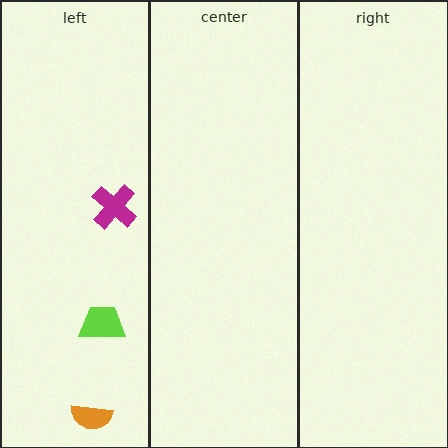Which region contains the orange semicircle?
The left region.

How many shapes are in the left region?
3.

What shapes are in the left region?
The magenta cross, the lime trapezoid, the orange semicircle.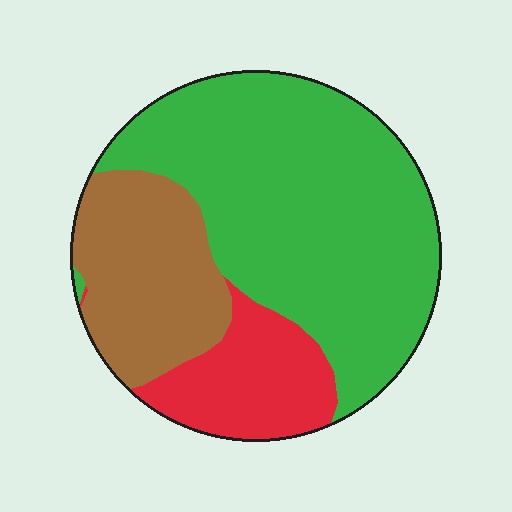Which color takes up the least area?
Red, at roughly 15%.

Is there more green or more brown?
Green.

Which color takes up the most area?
Green, at roughly 60%.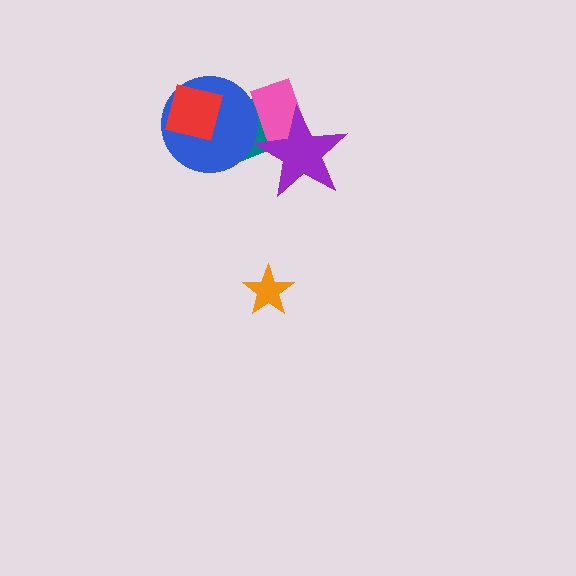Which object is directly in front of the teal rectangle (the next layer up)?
The pink rectangle is directly in front of the teal rectangle.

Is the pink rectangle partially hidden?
Yes, it is partially covered by another shape.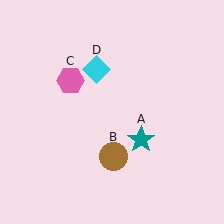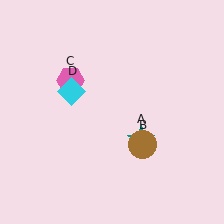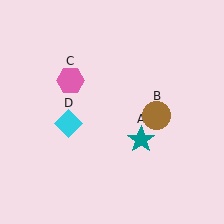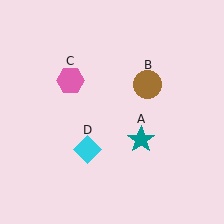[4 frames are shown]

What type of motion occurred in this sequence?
The brown circle (object B), cyan diamond (object D) rotated counterclockwise around the center of the scene.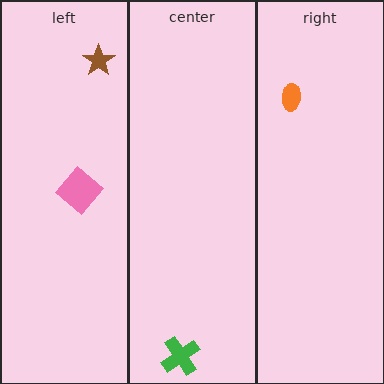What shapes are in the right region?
The orange ellipse.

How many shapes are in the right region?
1.